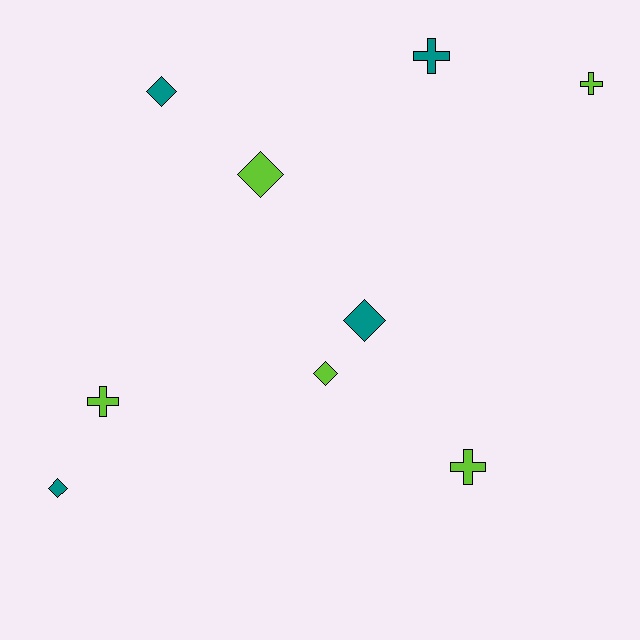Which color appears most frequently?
Lime, with 5 objects.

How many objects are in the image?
There are 9 objects.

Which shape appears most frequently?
Diamond, with 5 objects.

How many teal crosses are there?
There is 1 teal cross.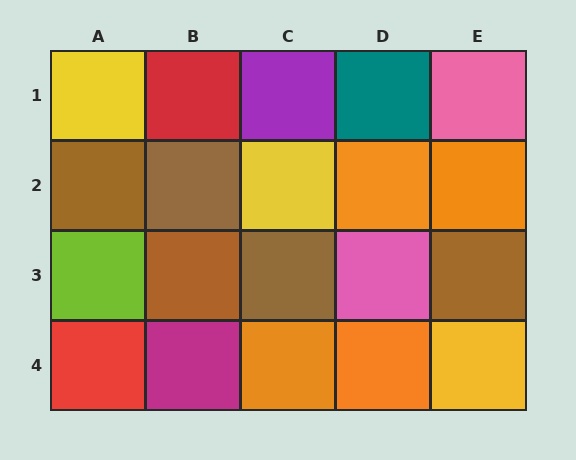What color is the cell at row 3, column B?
Brown.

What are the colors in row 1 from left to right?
Yellow, red, purple, teal, pink.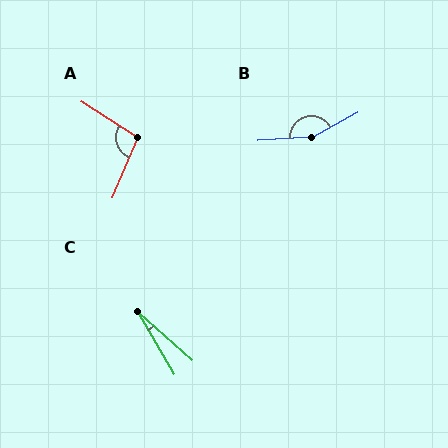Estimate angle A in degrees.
Approximately 100 degrees.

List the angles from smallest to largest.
C (18°), A (100°), B (156°).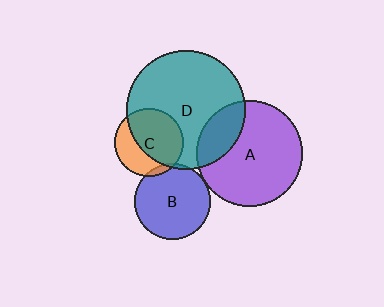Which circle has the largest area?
Circle D (teal).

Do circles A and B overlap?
Yes.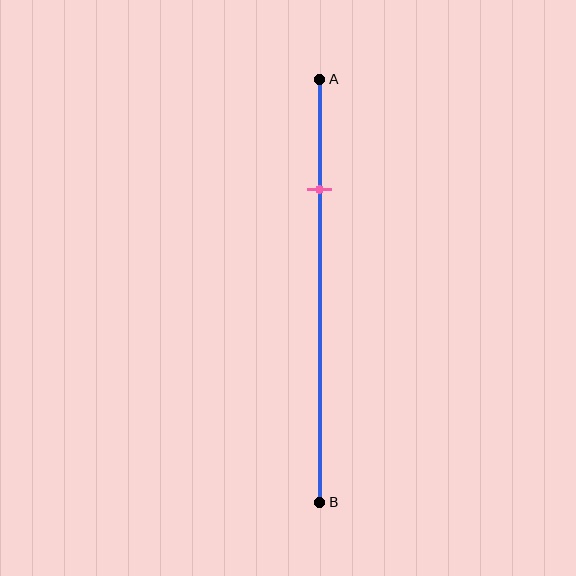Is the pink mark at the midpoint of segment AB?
No, the mark is at about 25% from A, not at the 50% midpoint.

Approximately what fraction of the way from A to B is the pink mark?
The pink mark is approximately 25% of the way from A to B.